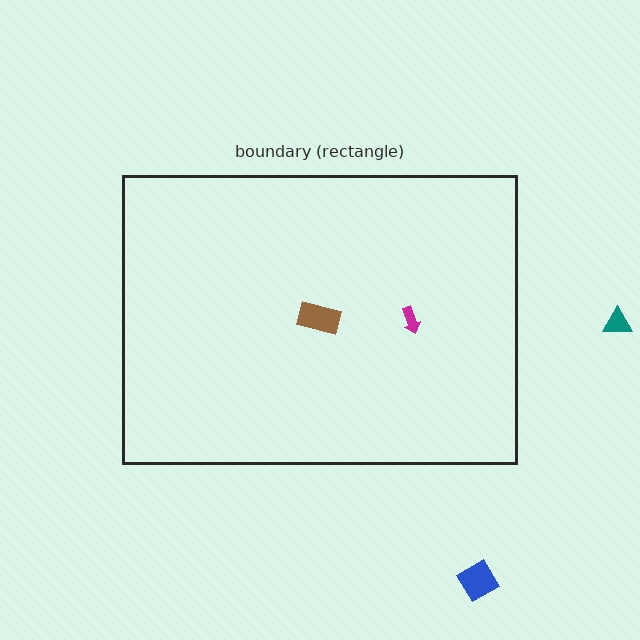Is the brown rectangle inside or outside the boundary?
Inside.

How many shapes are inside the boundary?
2 inside, 2 outside.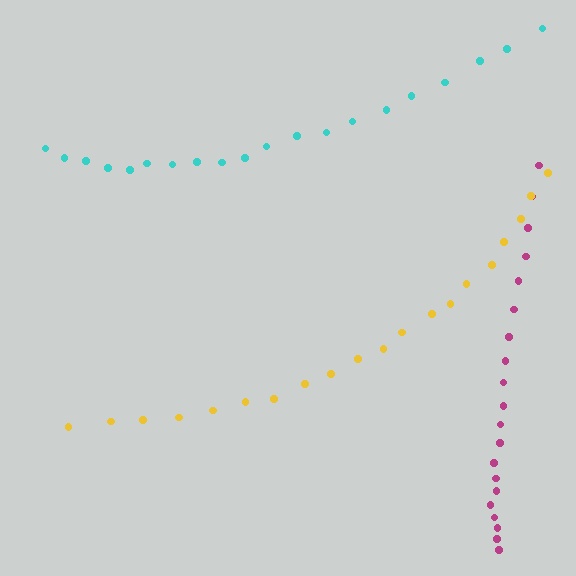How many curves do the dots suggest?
There are 3 distinct paths.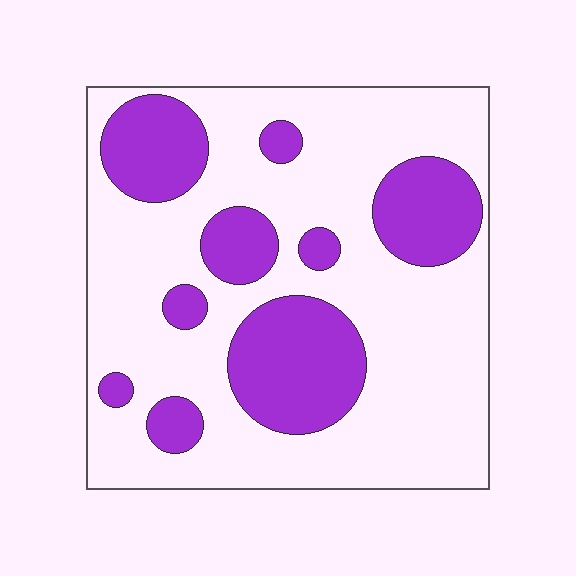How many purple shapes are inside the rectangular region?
9.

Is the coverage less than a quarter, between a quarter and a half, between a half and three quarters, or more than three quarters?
Between a quarter and a half.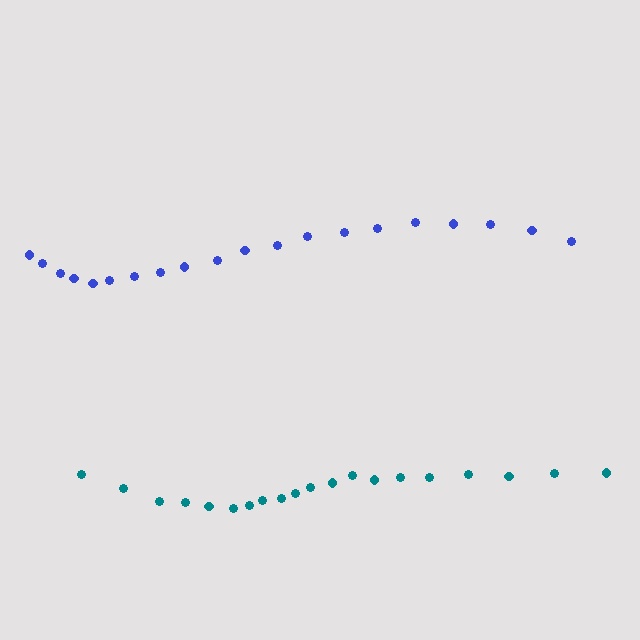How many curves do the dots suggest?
There are 2 distinct paths.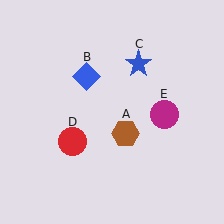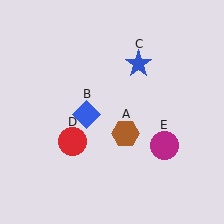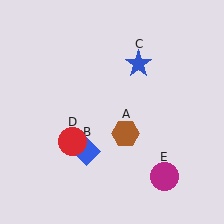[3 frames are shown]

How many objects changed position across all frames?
2 objects changed position: blue diamond (object B), magenta circle (object E).